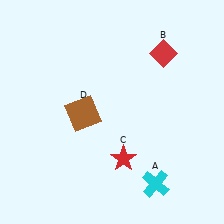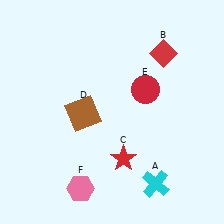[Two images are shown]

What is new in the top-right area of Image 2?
A red circle (E) was added in the top-right area of Image 2.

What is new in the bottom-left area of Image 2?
A pink hexagon (F) was added in the bottom-left area of Image 2.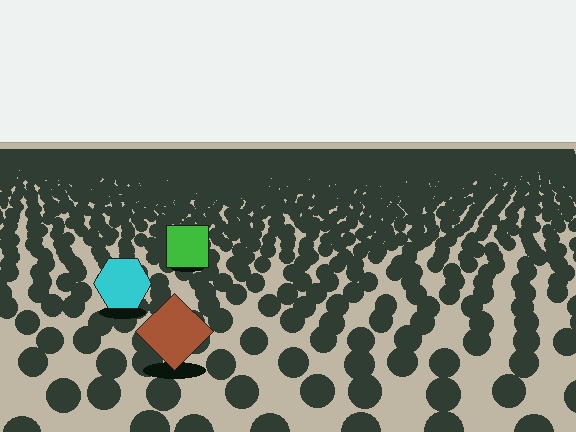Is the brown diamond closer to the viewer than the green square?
Yes. The brown diamond is closer — you can tell from the texture gradient: the ground texture is coarser near it.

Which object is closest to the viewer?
The brown diamond is closest. The texture marks near it are larger and more spread out.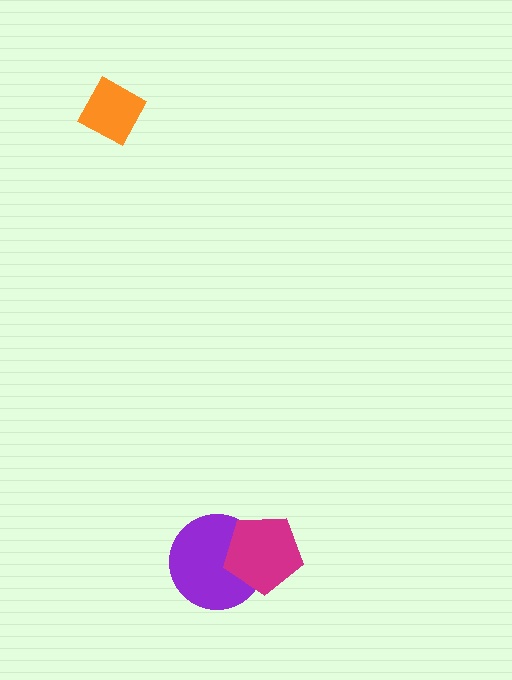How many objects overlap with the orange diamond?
0 objects overlap with the orange diamond.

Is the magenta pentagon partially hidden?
No, no other shape covers it.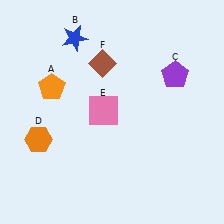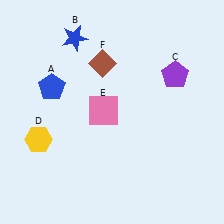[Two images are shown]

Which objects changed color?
A changed from orange to blue. D changed from orange to yellow.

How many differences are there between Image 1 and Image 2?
There are 2 differences between the two images.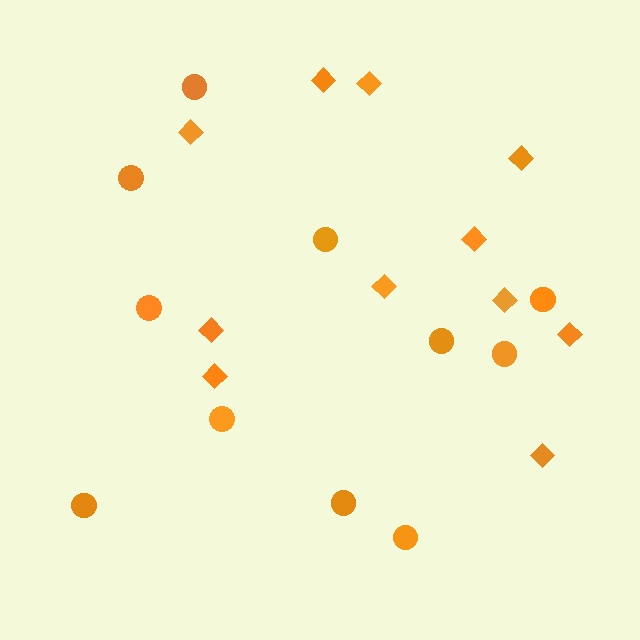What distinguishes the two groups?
There are 2 groups: one group of diamonds (11) and one group of circles (11).